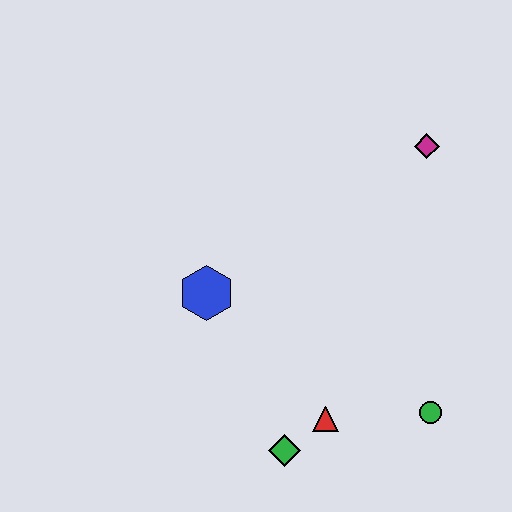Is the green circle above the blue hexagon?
No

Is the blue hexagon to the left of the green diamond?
Yes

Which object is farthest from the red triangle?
The magenta diamond is farthest from the red triangle.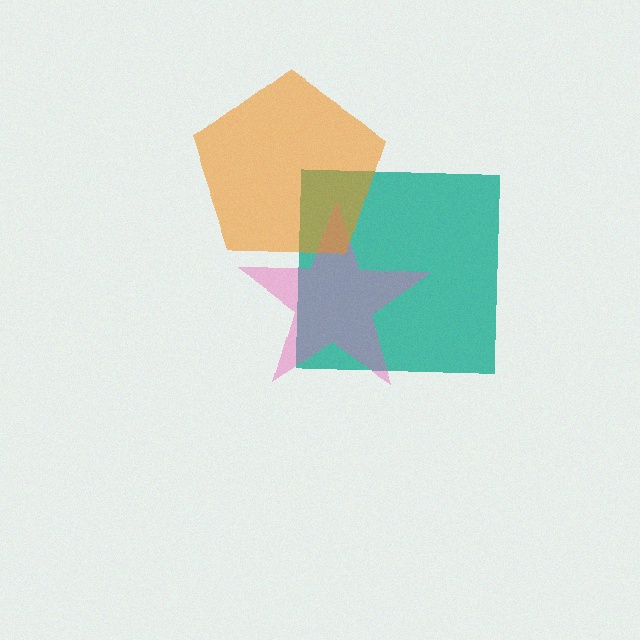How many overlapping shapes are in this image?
There are 3 overlapping shapes in the image.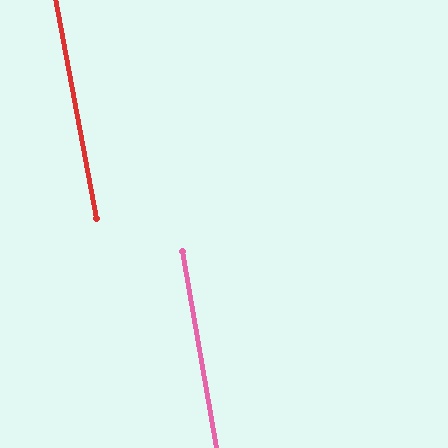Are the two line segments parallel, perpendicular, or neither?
Parallel — their directions differ by only 0.7°.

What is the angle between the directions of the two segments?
Approximately 1 degree.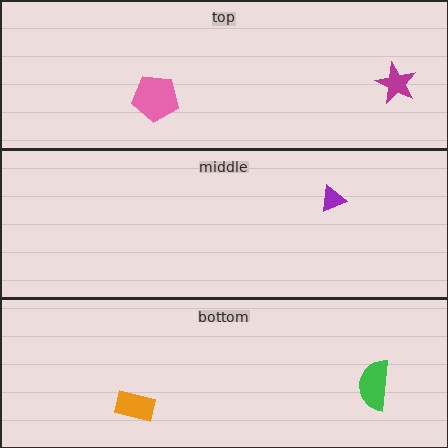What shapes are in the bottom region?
The orange rectangle, the green semicircle.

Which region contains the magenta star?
The top region.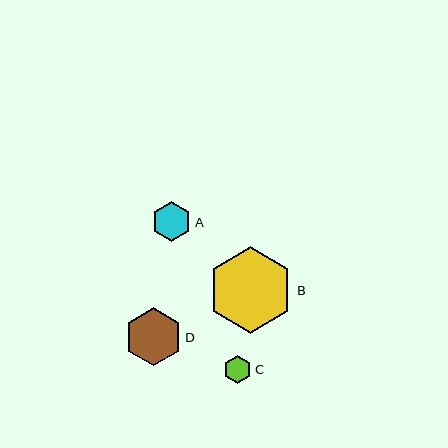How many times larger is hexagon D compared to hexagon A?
Hexagon D is approximately 1.5 times the size of hexagon A.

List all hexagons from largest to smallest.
From largest to smallest: B, D, A, C.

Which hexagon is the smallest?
Hexagon C is the smallest with a size of approximately 28 pixels.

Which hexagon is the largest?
Hexagon B is the largest with a size of approximately 86 pixels.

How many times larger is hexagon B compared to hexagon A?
Hexagon B is approximately 2.2 times the size of hexagon A.